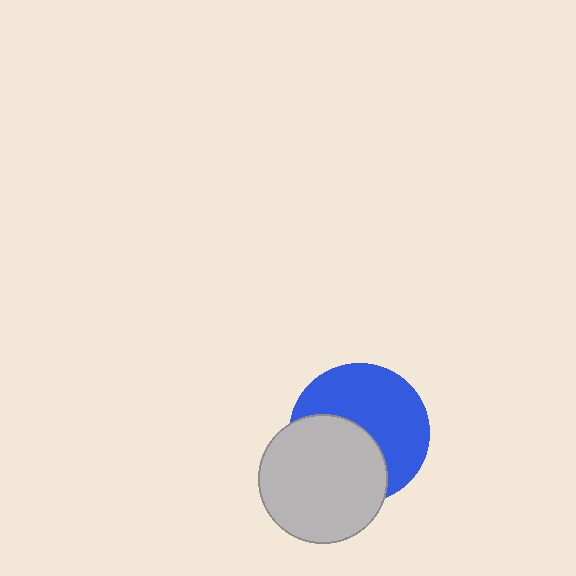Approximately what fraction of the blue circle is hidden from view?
Roughly 43% of the blue circle is hidden behind the light gray circle.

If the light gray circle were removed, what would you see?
You would see the complete blue circle.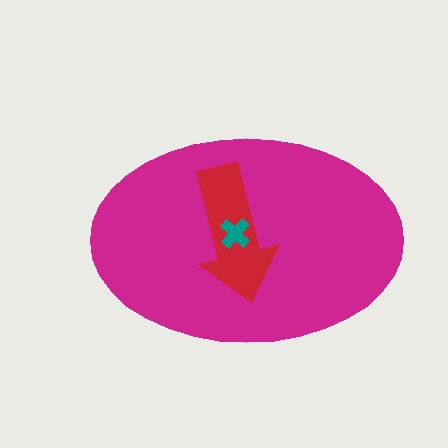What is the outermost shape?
The magenta ellipse.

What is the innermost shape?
The teal cross.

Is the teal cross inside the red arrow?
Yes.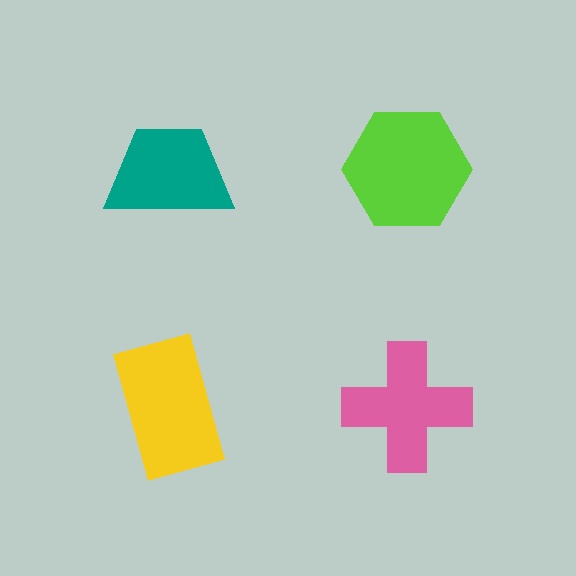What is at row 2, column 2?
A pink cross.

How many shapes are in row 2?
2 shapes.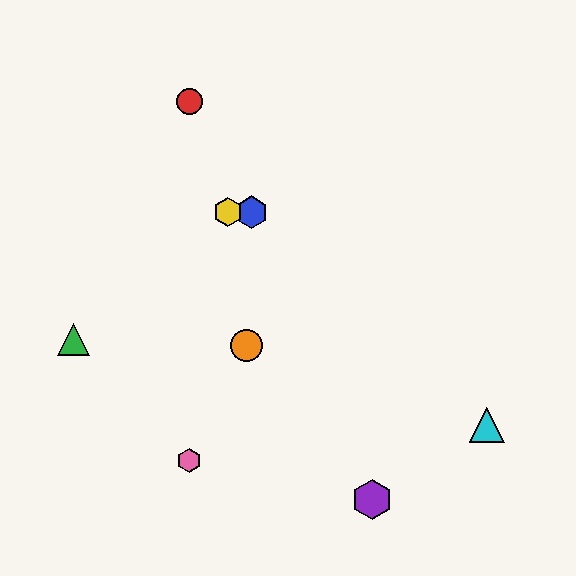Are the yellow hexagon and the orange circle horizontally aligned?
No, the yellow hexagon is at y≈212 and the orange circle is at y≈345.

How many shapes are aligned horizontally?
2 shapes (the blue hexagon, the yellow hexagon) are aligned horizontally.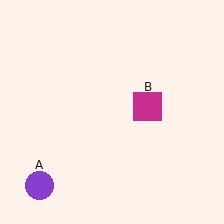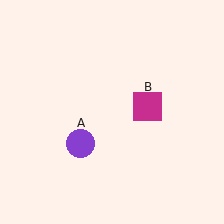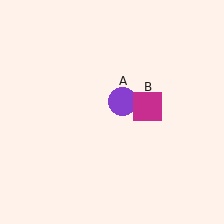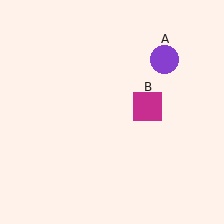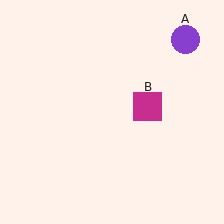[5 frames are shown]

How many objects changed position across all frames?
1 object changed position: purple circle (object A).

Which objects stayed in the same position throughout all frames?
Magenta square (object B) remained stationary.